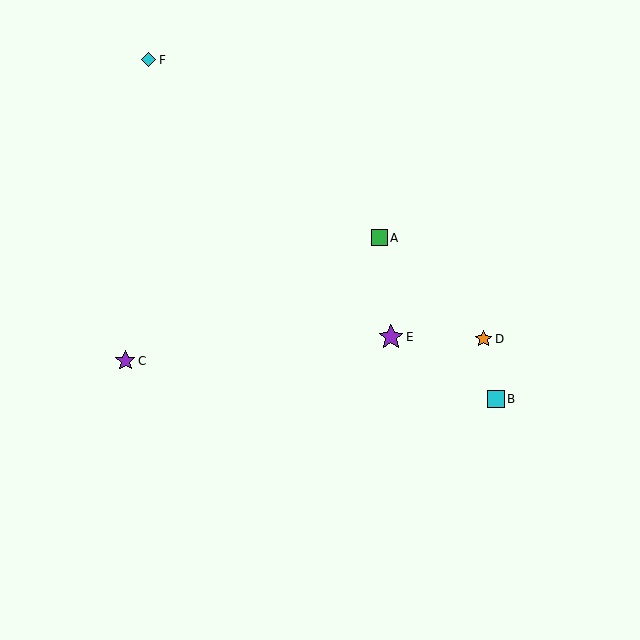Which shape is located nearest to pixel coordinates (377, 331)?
The purple star (labeled E) at (391, 337) is nearest to that location.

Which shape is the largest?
The purple star (labeled E) is the largest.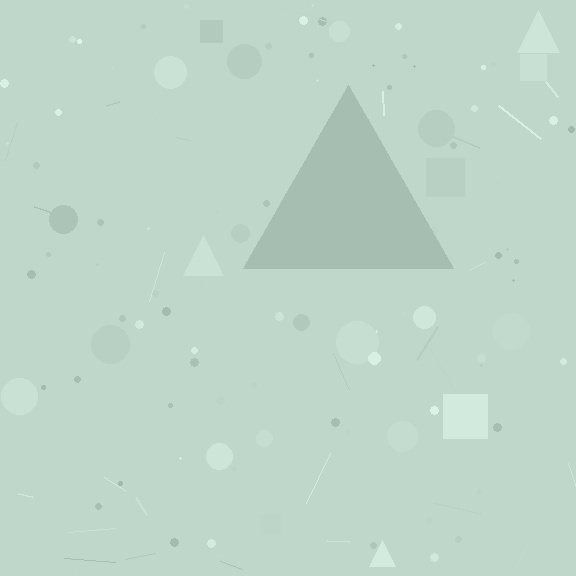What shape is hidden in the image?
A triangle is hidden in the image.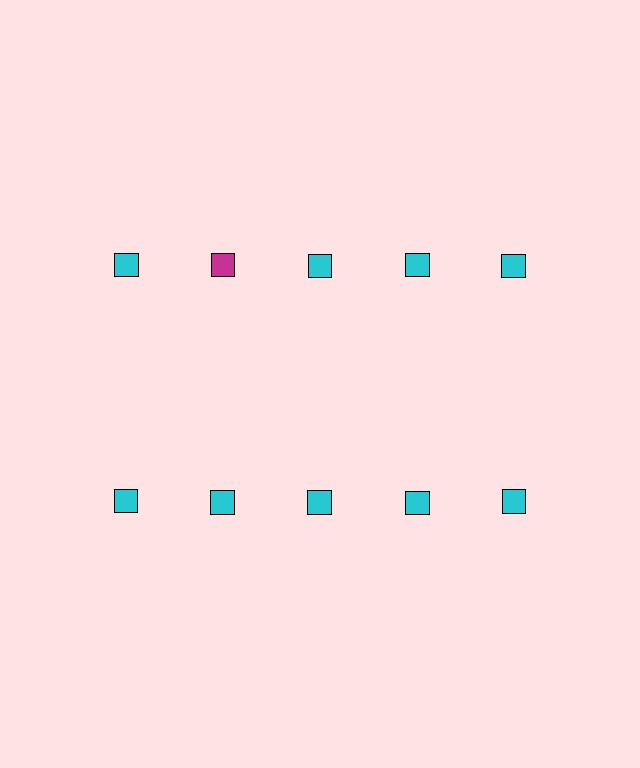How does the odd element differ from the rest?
It has a different color: magenta instead of cyan.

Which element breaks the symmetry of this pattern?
The magenta square in the top row, second from left column breaks the symmetry. All other shapes are cyan squares.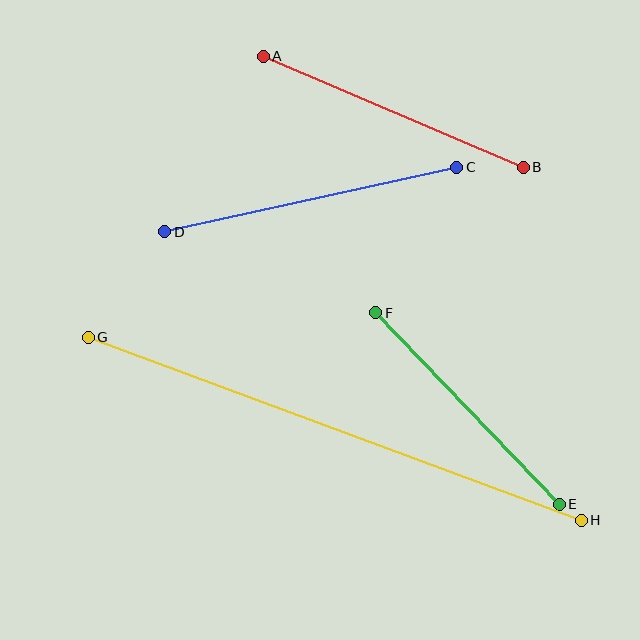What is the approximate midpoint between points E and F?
The midpoint is at approximately (467, 408) pixels.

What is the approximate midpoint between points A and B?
The midpoint is at approximately (393, 112) pixels.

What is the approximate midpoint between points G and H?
The midpoint is at approximately (335, 429) pixels.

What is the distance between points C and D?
The distance is approximately 299 pixels.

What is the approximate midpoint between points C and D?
The midpoint is at approximately (311, 199) pixels.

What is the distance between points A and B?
The distance is approximately 283 pixels.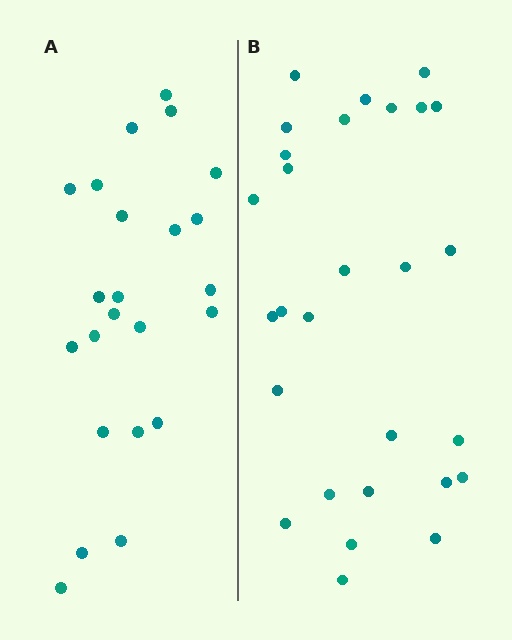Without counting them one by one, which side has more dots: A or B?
Region B (the right region) has more dots.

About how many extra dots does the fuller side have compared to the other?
Region B has about 5 more dots than region A.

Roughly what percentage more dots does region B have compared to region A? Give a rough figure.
About 20% more.